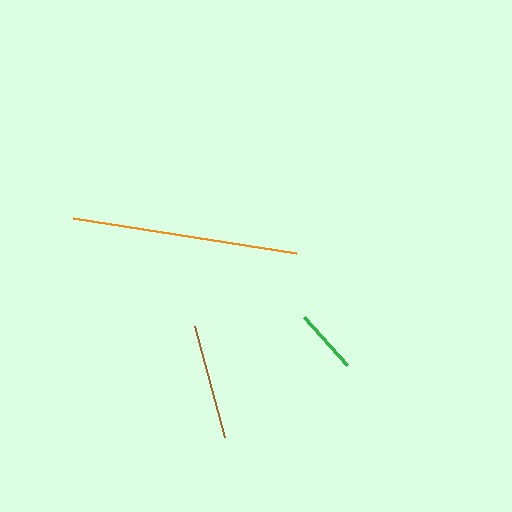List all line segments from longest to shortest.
From longest to shortest: orange, brown, green.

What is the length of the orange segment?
The orange segment is approximately 226 pixels long.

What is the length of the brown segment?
The brown segment is approximately 115 pixels long.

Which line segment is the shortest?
The green line is the shortest at approximately 64 pixels.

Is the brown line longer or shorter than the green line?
The brown line is longer than the green line.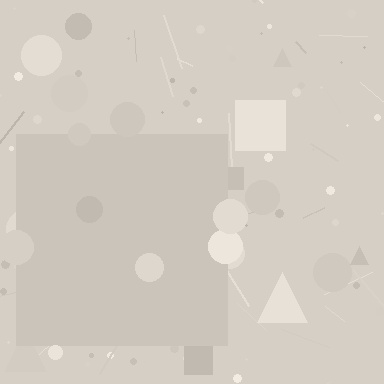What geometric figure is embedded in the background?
A square is embedded in the background.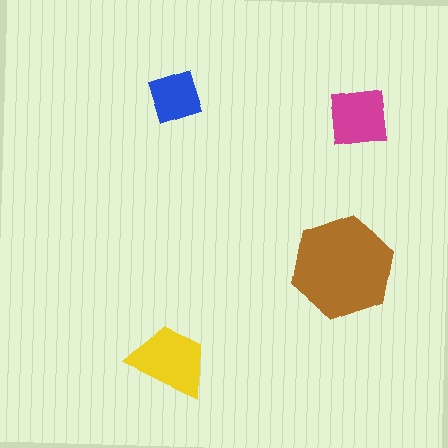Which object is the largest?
The brown hexagon.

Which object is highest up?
The blue diamond is topmost.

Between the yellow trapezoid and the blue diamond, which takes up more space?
The yellow trapezoid.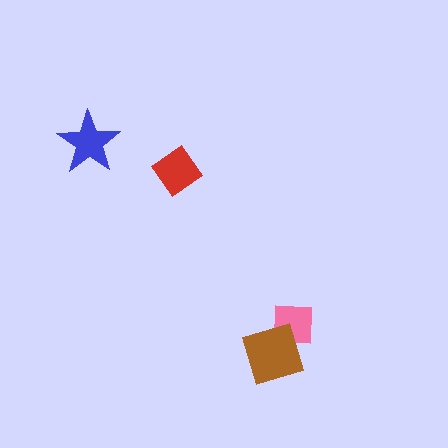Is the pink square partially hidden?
Yes, it is partially covered by another shape.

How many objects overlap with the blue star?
0 objects overlap with the blue star.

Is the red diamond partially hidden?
No, no other shape covers it.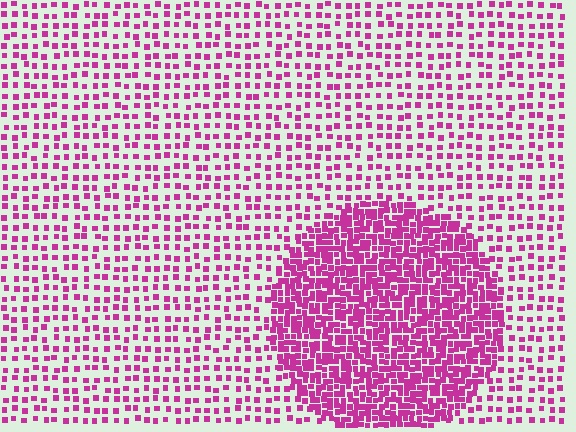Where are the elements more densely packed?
The elements are more densely packed inside the circle boundary.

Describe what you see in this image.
The image contains small magenta elements arranged at two different densities. A circle-shaped region is visible where the elements are more densely packed than the surrounding area.